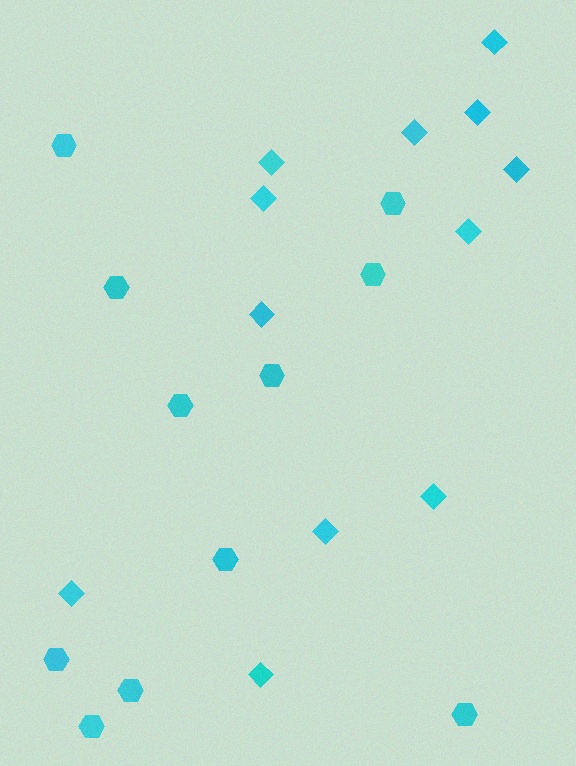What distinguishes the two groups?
There are 2 groups: one group of hexagons (11) and one group of diamonds (12).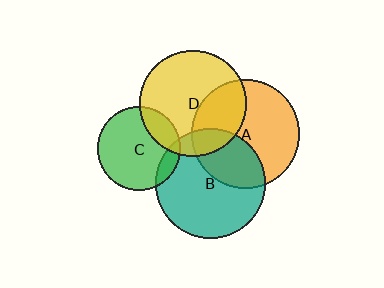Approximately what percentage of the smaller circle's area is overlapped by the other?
Approximately 35%.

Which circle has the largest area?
Circle B (teal).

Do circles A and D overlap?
Yes.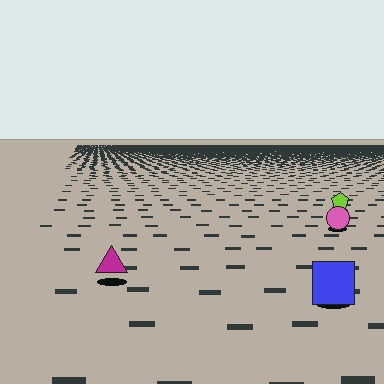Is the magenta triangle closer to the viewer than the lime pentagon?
Yes. The magenta triangle is closer — you can tell from the texture gradient: the ground texture is coarser near it.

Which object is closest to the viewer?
The blue square is closest. The texture marks near it are larger and more spread out.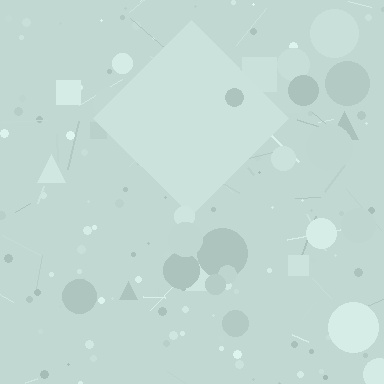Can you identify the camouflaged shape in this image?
The camouflaged shape is a diamond.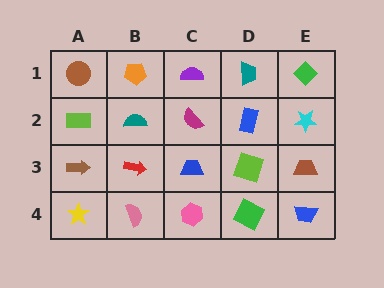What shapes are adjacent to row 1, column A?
A lime rectangle (row 2, column A), an orange pentagon (row 1, column B).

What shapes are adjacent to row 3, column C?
A magenta semicircle (row 2, column C), a pink hexagon (row 4, column C), a red arrow (row 3, column B), a lime square (row 3, column D).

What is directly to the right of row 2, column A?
A teal semicircle.